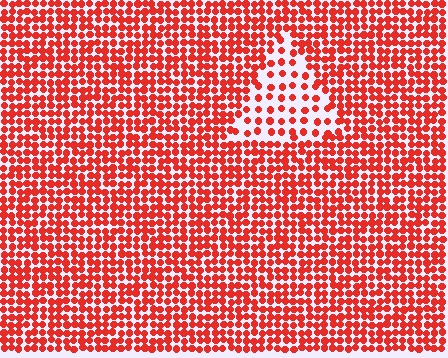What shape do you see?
I see a triangle.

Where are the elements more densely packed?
The elements are more densely packed outside the triangle boundary.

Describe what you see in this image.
The image contains small red elements arranged at two different densities. A triangle-shaped region is visible where the elements are less densely packed than the surrounding area.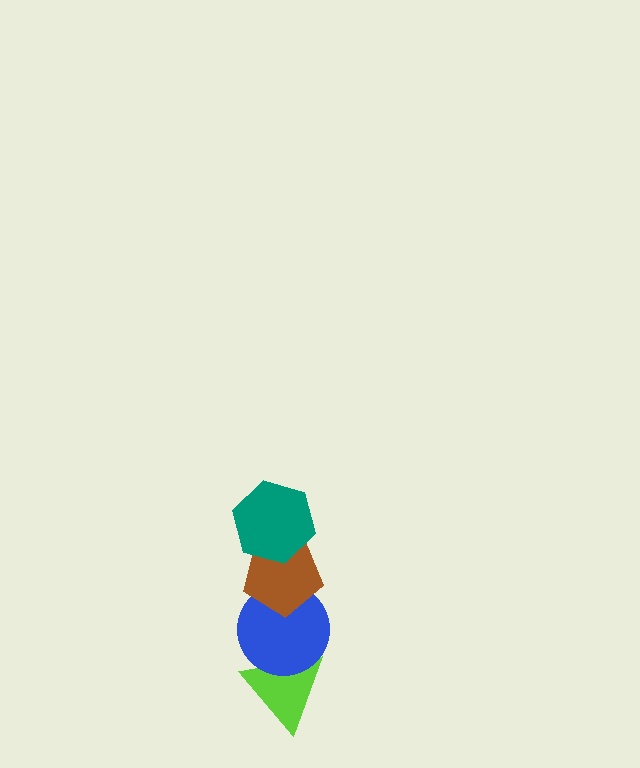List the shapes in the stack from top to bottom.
From top to bottom: the teal hexagon, the brown pentagon, the blue circle, the lime triangle.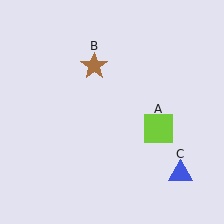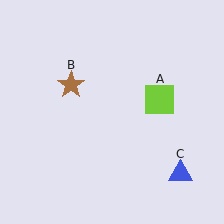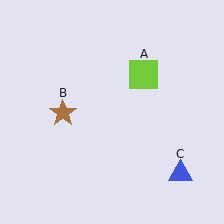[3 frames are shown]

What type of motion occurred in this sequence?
The lime square (object A), brown star (object B) rotated counterclockwise around the center of the scene.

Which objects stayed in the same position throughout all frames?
Blue triangle (object C) remained stationary.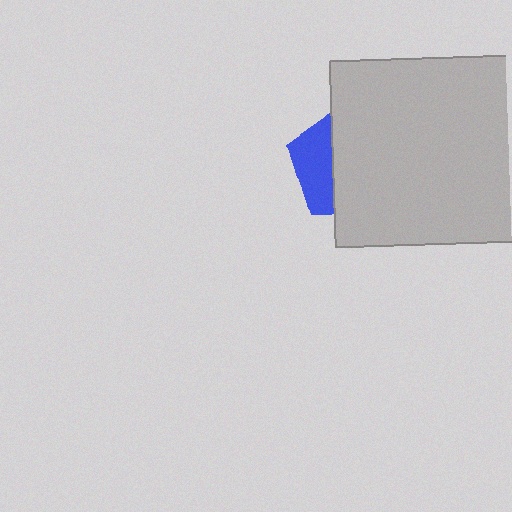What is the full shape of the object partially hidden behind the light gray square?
The partially hidden object is a blue pentagon.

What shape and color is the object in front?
The object in front is a light gray square.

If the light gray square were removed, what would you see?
You would see the complete blue pentagon.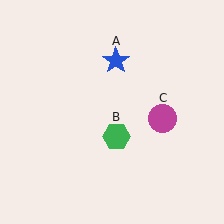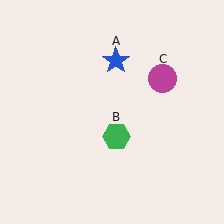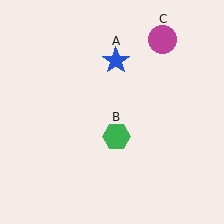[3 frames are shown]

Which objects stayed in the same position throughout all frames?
Blue star (object A) and green hexagon (object B) remained stationary.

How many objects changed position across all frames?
1 object changed position: magenta circle (object C).